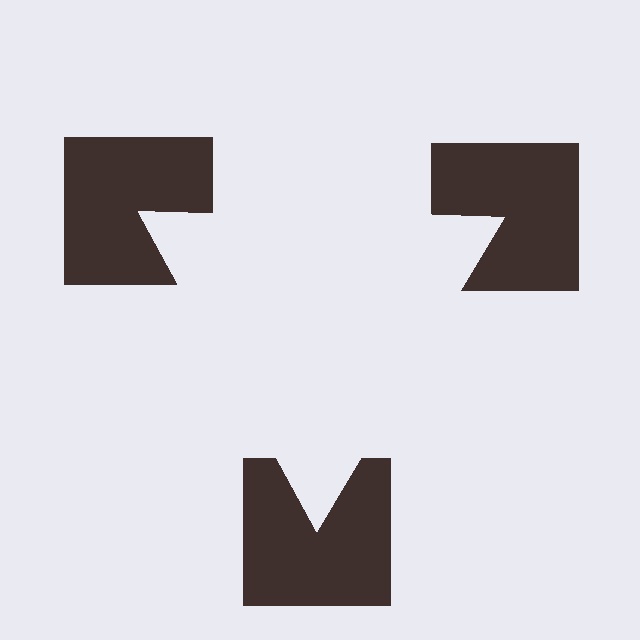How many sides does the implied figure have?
3 sides.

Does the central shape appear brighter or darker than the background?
It typically appears slightly brighter than the background, even though no actual brightness change is drawn.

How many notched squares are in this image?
There are 3 — one at each vertex of the illusory triangle.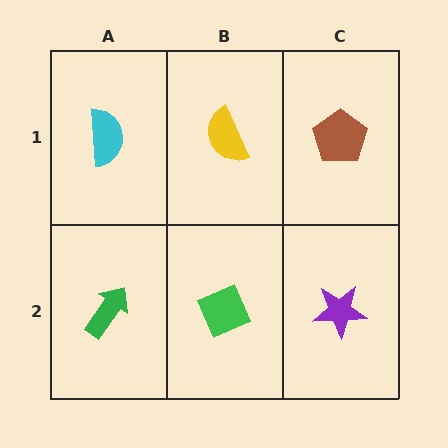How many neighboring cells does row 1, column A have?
2.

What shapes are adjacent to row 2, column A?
A cyan semicircle (row 1, column A), a green diamond (row 2, column B).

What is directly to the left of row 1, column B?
A cyan semicircle.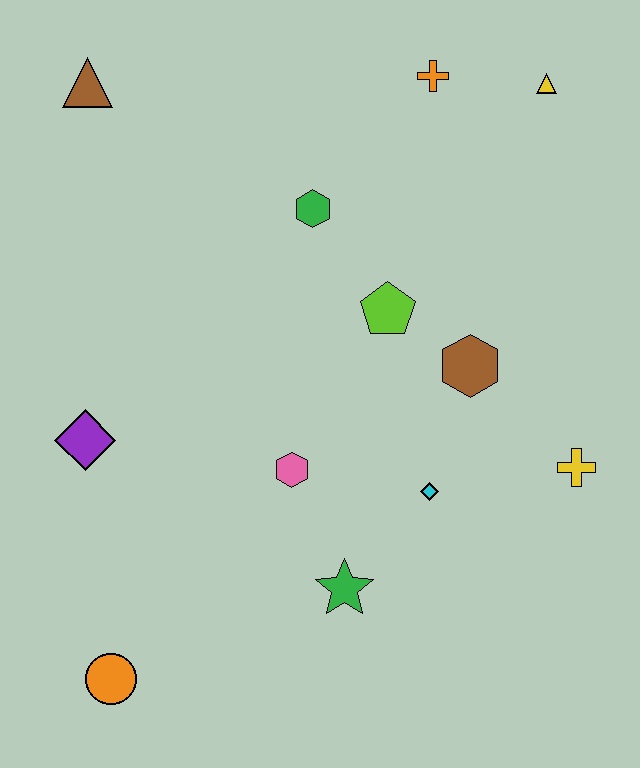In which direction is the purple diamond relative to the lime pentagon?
The purple diamond is to the left of the lime pentagon.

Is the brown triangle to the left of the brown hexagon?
Yes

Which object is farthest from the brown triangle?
The yellow cross is farthest from the brown triangle.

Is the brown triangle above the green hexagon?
Yes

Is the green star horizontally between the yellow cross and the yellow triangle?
No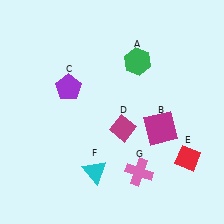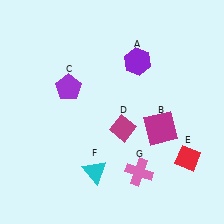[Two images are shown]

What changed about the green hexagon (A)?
In Image 1, A is green. In Image 2, it changed to purple.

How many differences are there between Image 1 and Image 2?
There is 1 difference between the two images.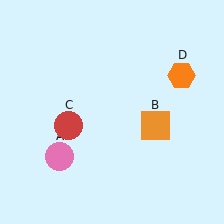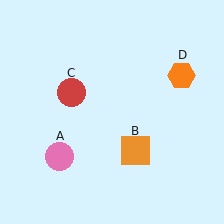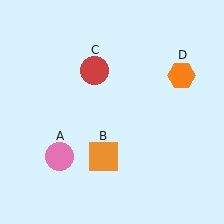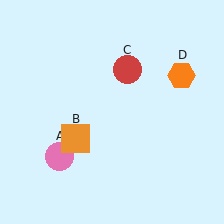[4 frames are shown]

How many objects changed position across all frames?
2 objects changed position: orange square (object B), red circle (object C).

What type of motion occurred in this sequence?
The orange square (object B), red circle (object C) rotated clockwise around the center of the scene.